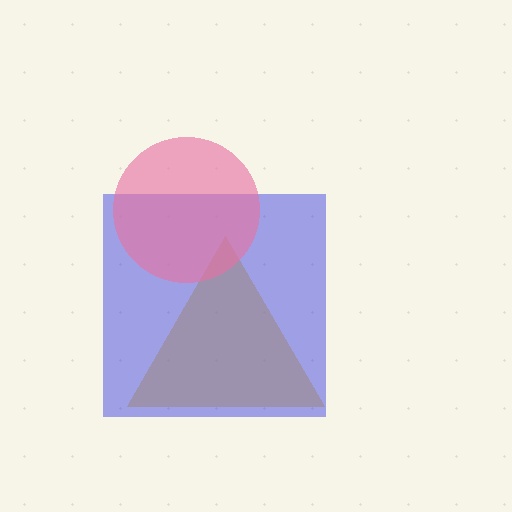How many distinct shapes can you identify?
There are 3 distinct shapes: a yellow triangle, a blue square, a pink circle.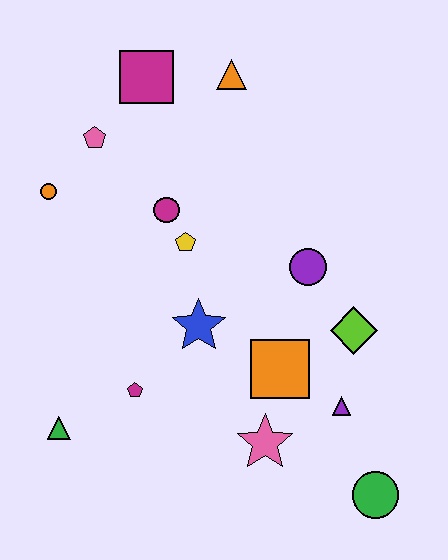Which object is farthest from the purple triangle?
The magenta square is farthest from the purple triangle.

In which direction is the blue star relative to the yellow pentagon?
The blue star is below the yellow pentagon.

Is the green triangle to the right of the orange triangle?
No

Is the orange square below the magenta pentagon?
No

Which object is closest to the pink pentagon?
The orange circle is closest to the pink pentagon.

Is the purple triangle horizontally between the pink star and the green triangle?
No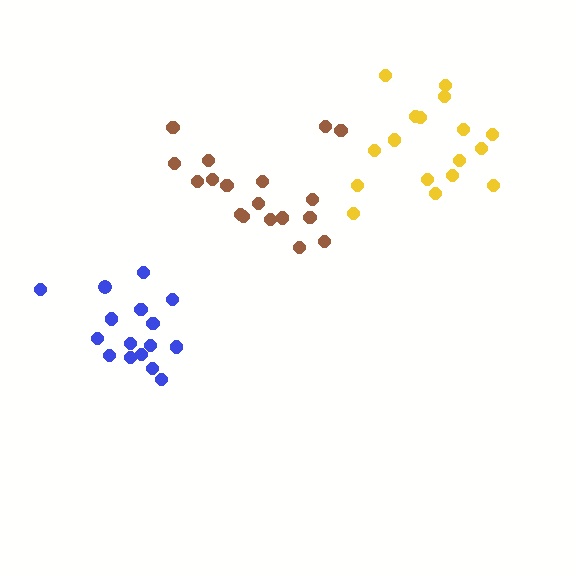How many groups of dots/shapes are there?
There are 3 groups.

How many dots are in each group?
Group 1: 16 dots, Group 2: 17 dots, Group 3: 18 dots (51 total).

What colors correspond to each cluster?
The clusters are colored: blue, yellow, brown.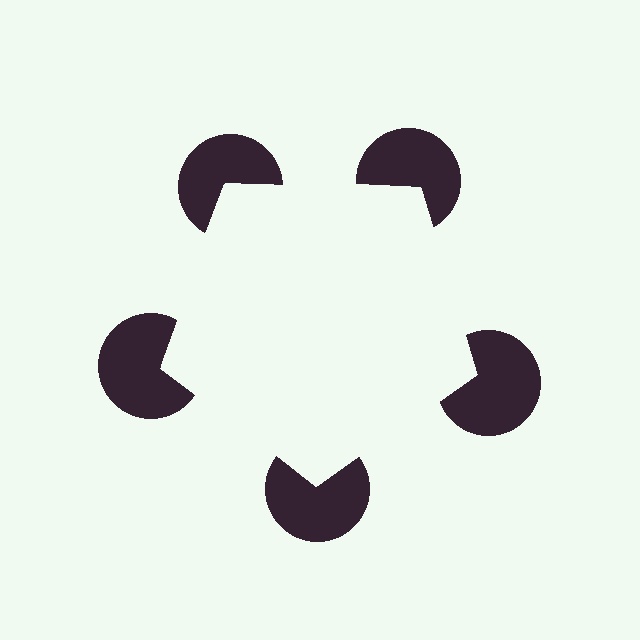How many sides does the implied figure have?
5 sides.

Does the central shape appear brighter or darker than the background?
It typically appears slightly brighter than the background, even though no actual brightness change is drawn.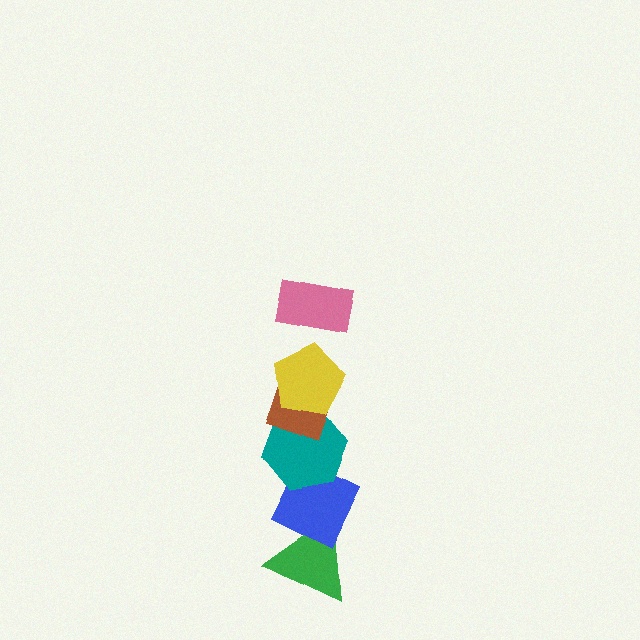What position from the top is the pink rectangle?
The pink rectangle is 1st from the top.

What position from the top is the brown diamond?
The brown diamond is 3rd from the top.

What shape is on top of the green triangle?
The blue diamond is on top of the green triangle.